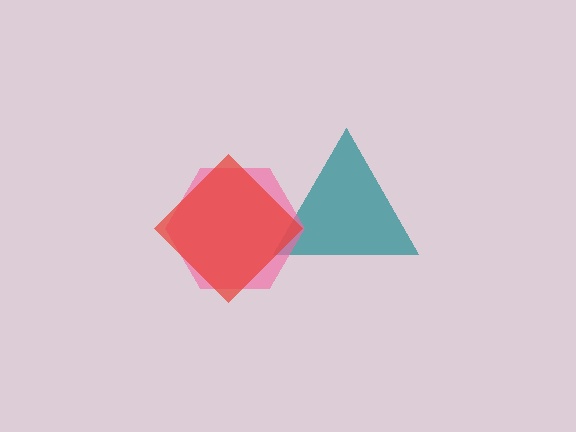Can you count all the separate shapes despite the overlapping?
Yes, there are 3 separate shapes.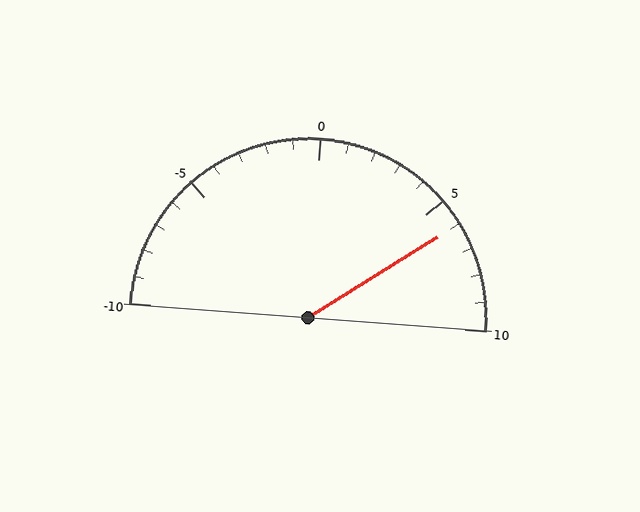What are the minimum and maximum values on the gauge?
The gauge ranges from -10 to 10.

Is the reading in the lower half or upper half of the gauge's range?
The reading is in the upper half of the range (-10 to 10).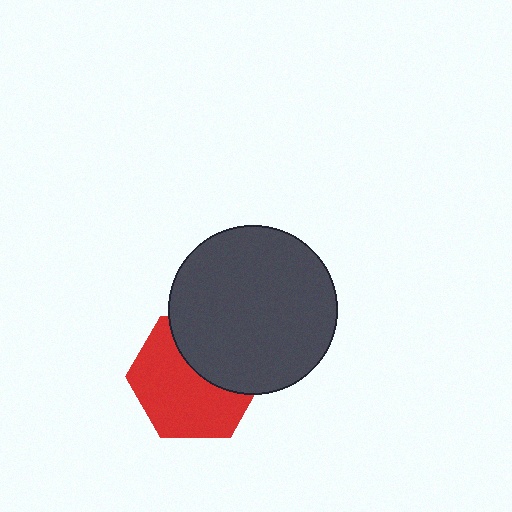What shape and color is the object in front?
The object in front is a dark gray circle.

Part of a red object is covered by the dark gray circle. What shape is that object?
It is a hexagon.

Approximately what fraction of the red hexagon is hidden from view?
Roughly 39% of the red hexagon is hidden behind the dark gray circle.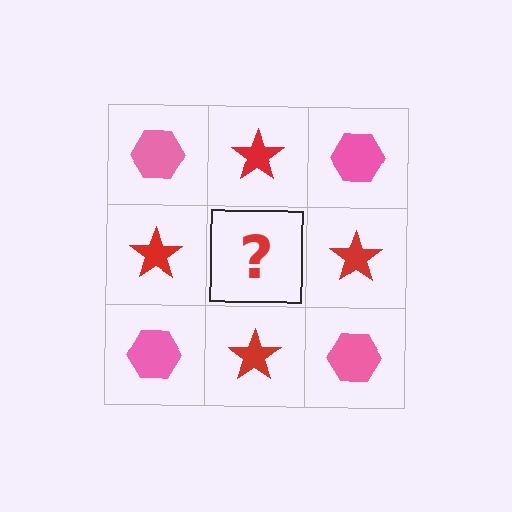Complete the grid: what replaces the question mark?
The question mark should be replaced with a pink hexagon.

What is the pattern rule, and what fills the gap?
The rule is that it alternates pink hexagon and red star in a checkerboard pattern. The gap should be filled with a pink hexagon.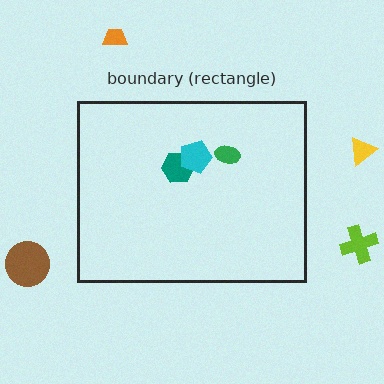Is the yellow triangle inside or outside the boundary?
Outside.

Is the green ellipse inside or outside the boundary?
Inside.